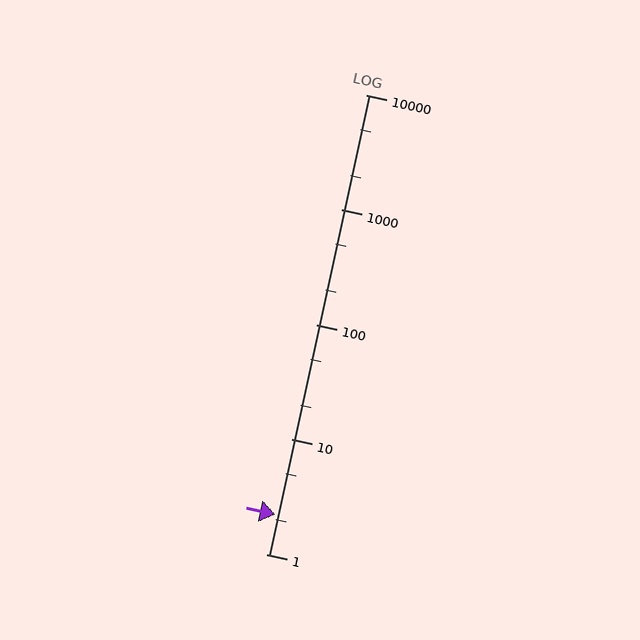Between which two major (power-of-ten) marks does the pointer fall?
The pointer is between 1 and 10.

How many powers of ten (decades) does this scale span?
The scale spans 4 decades, from 1 to 10000.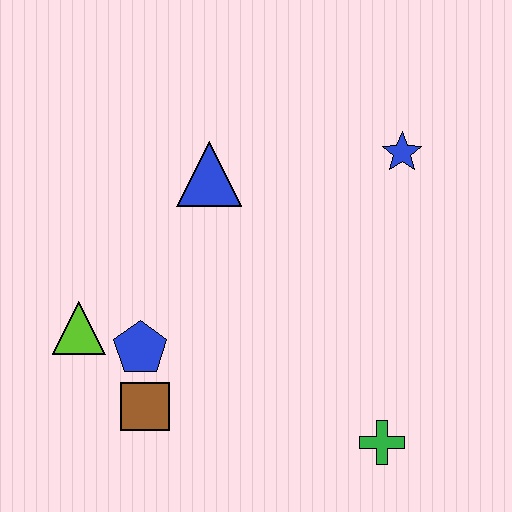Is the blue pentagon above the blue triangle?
No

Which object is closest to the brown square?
The blue pentagon is closest to the brown square.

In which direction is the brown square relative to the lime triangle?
The brown square is below the lime triangle.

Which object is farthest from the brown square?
The blue star is farthest from the brown square.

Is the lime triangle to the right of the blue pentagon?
No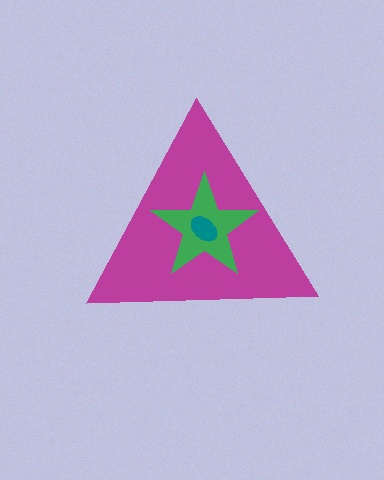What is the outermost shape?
The magenta triangle.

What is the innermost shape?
The teal ellipse.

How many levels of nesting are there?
3.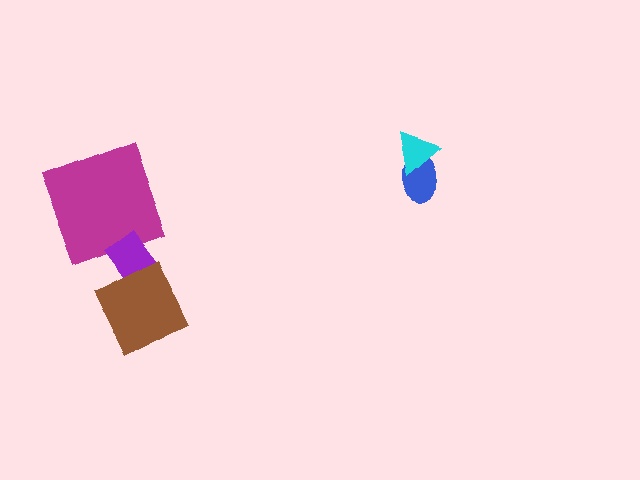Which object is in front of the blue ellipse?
The cyan triangle is in front of the blue ellipse.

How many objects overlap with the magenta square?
1 object overlaps with the magenta square.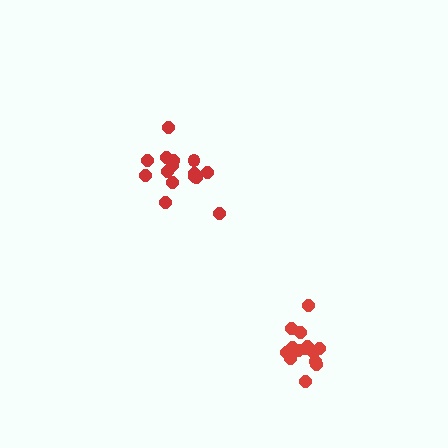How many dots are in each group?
Group 1: 15 dots, Group 2: 15 dots (30 total).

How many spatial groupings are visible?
There are 2 spatial groupings.